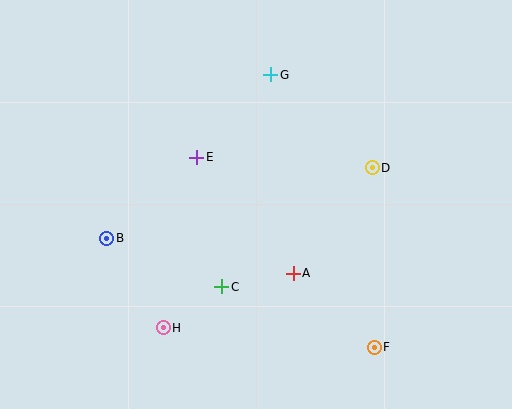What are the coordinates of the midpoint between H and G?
The midpoint between H and G is at (217, 201).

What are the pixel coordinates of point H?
Point H is at (163, 328).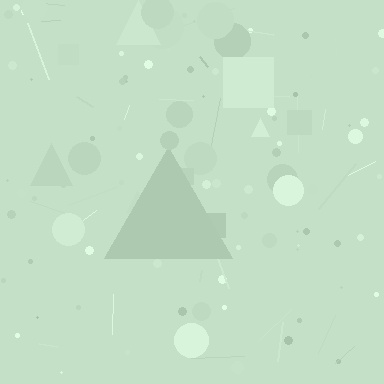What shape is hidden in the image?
A triangle is hidden in the image.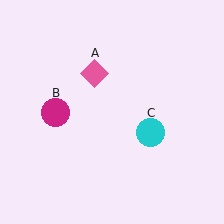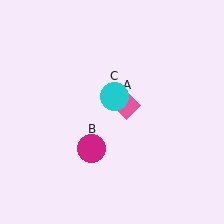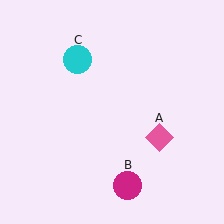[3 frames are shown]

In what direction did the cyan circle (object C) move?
The cyan circle (object C) moved up and to the left.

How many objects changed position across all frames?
3 objects changed position: pink diamond (object A), magenta circle (object B), cyan circle (object C).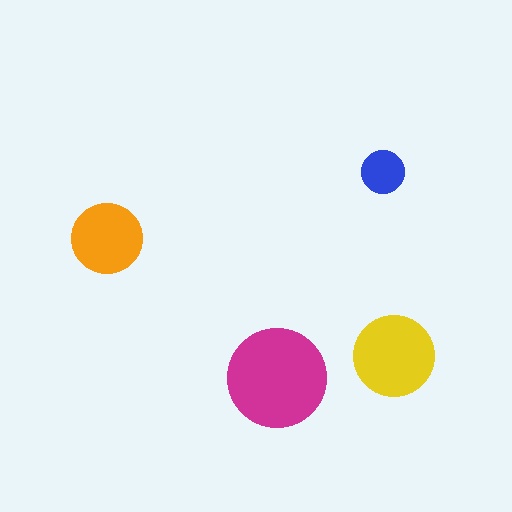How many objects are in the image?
There are 4 objects in the image.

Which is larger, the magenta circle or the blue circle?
The magenta one.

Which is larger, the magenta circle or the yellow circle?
The magenta one.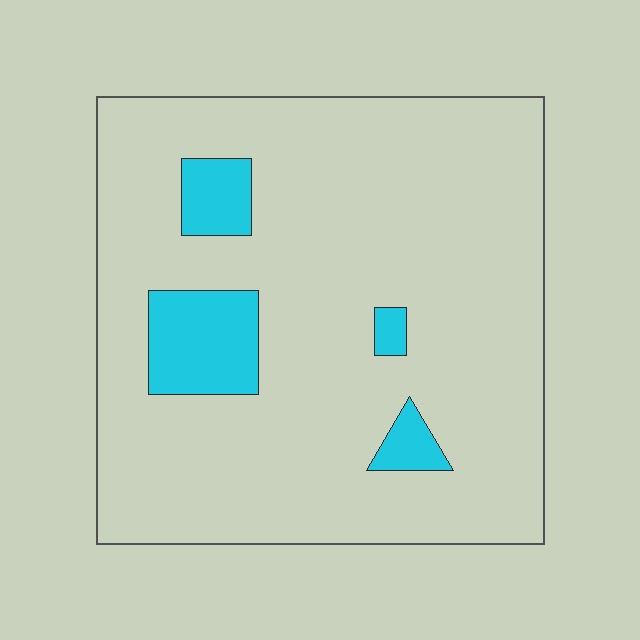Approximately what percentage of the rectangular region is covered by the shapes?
Approximately 10%.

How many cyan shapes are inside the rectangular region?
4.